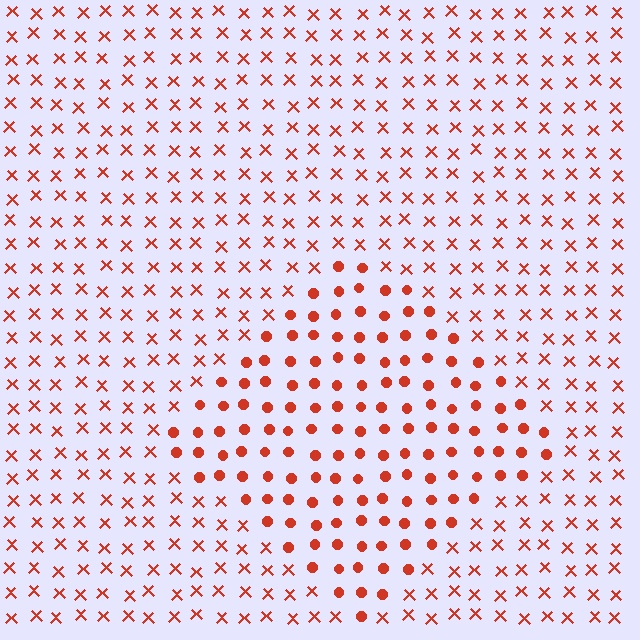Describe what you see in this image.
The image is filled with small red elements arranged in a uniform grid. A diamond-shaped region contains circles, while the surrounding area contains X marks. The boundary is defined purely by the change in element shape.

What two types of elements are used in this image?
The image uses circles inside the diamond region and X marks outside it.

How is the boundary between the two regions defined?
The boundary is defined by a change in element shape: circles inside vs. X marks outside. All elements share the same color and spacing.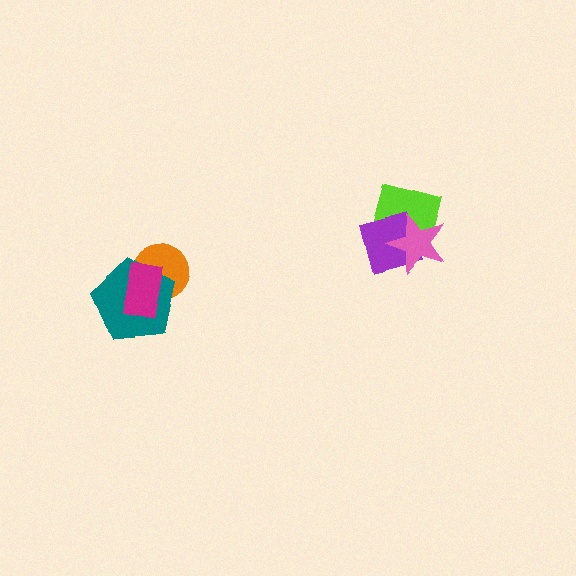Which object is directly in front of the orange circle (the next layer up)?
The teal pentagon is directly in front of the orange circle.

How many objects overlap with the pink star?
2 objects overlap with the pink star.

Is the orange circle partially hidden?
Yes, it is partially covered by another shape.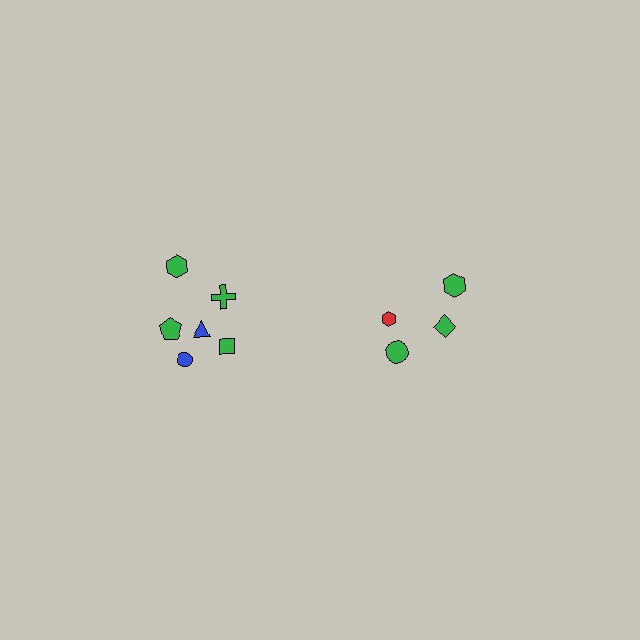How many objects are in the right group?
There are 4 objects.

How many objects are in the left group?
There are 6 objects.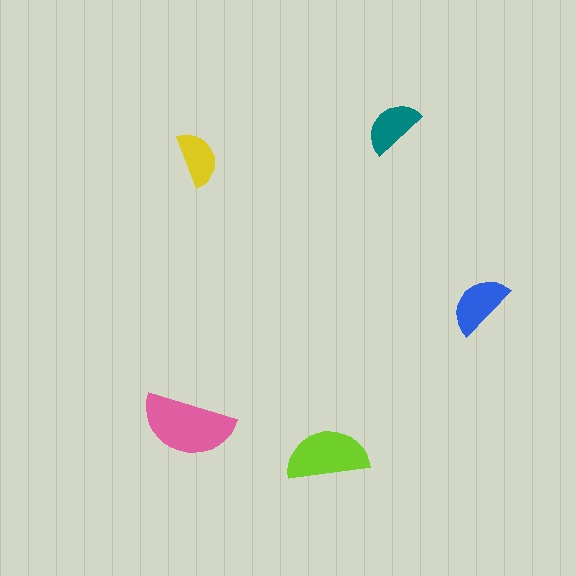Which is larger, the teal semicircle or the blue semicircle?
The blue one.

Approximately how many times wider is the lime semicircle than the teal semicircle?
About 1.5 times wider.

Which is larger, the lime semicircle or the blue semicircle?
The lime one.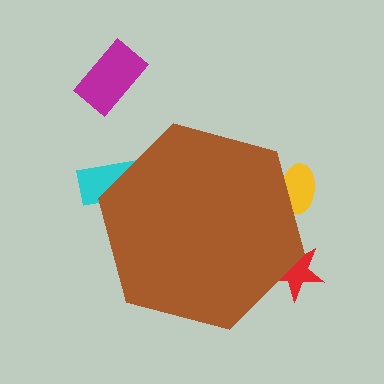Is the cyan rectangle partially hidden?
Yes, the cyan rectangle is partially hidden behind the brown hexagon.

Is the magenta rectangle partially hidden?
No, the magenta rectangle is fully visible.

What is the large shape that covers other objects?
A brown hexagon.